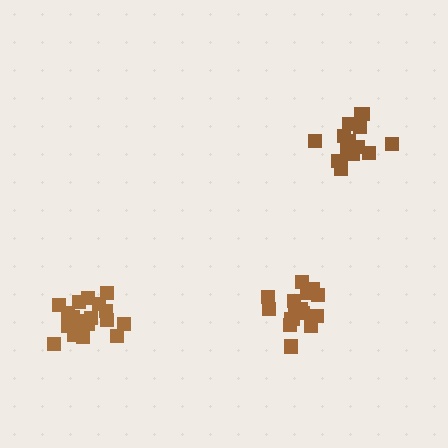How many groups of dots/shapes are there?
There are 3 groups.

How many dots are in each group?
Group 1: 17 dots, Group 2: 19 dots, Group 3: 18 dots (54 total).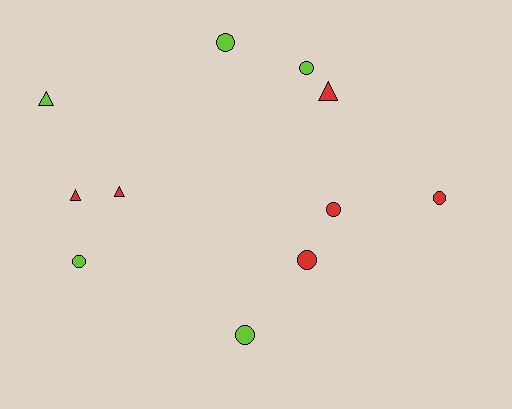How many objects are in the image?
There are 11 objects.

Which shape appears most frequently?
Circle, with 7 objects.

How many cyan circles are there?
There are no cyan circles.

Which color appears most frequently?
Red, with 6 objects.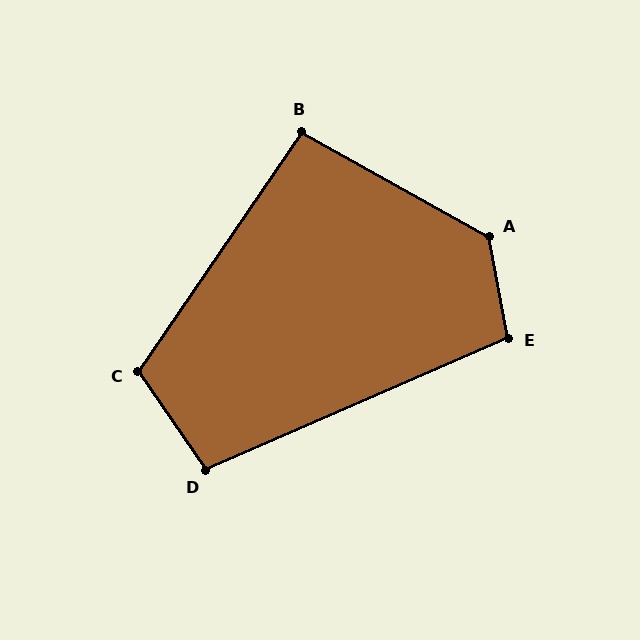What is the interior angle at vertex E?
Approximately 103 degrees (obtuse).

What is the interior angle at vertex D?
Approximately 101 degrees (obtuse).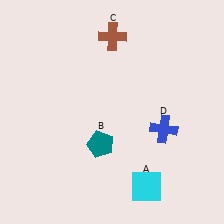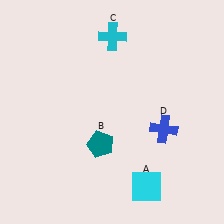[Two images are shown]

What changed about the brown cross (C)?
In Image 1, C is brown. In Image 2, it changed to cyan.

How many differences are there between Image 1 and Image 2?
There is 1 difference between the two images.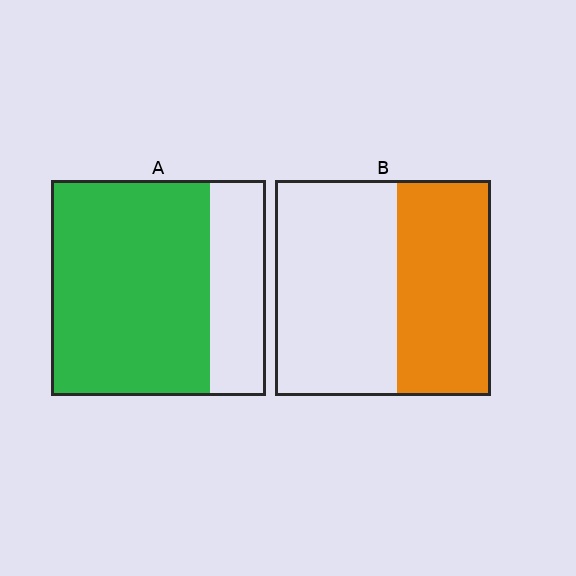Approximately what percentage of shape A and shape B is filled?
A is approximately 75% and B is approximately 45%.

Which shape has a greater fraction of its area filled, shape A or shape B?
Shape A.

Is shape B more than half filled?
No.